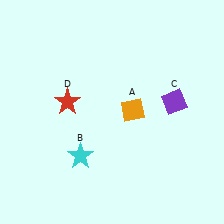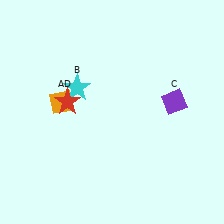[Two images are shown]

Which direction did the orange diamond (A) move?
The orange diamond (A) moved left.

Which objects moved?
The objects that moved are: the orange diamond (A), the cyan star (B).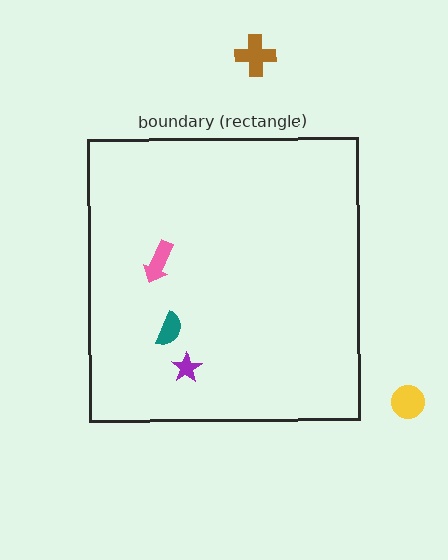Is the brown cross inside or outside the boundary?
Outside.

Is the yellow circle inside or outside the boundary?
Outside.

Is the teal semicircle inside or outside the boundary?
Inside.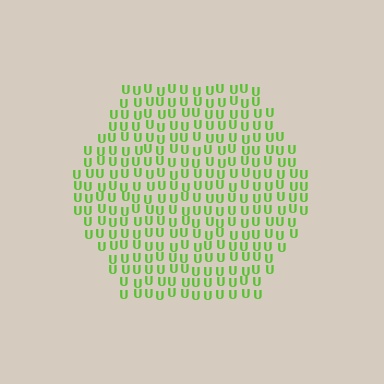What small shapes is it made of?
It is made of small letter U's.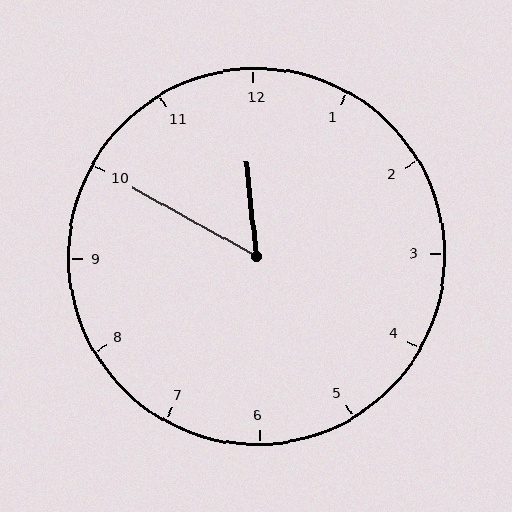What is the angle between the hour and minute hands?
Approximately 55 degrees.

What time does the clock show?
11:50.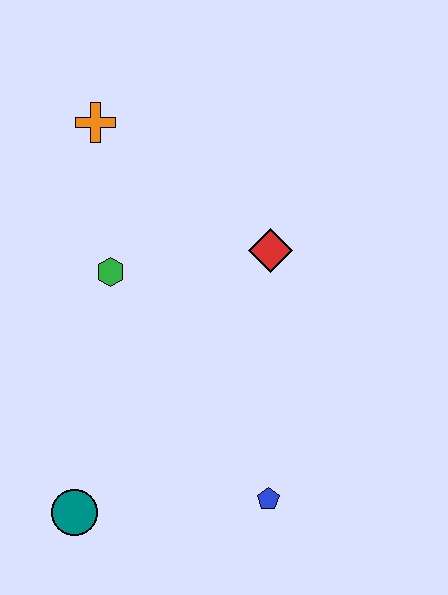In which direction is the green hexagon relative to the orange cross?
The green hexagon is below the orange cross.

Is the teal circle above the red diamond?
No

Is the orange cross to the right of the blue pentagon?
No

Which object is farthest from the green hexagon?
The blue pentagon is farthest from the green hexagon.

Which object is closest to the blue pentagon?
The teal circle is closest to the blue pentagon.